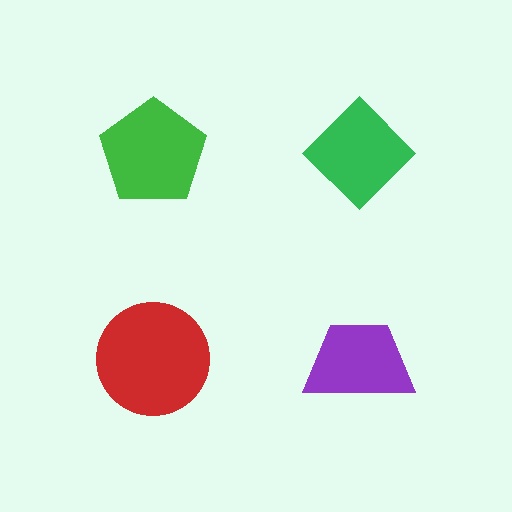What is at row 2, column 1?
A red circle.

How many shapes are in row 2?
2 shapes.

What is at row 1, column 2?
A green diamond.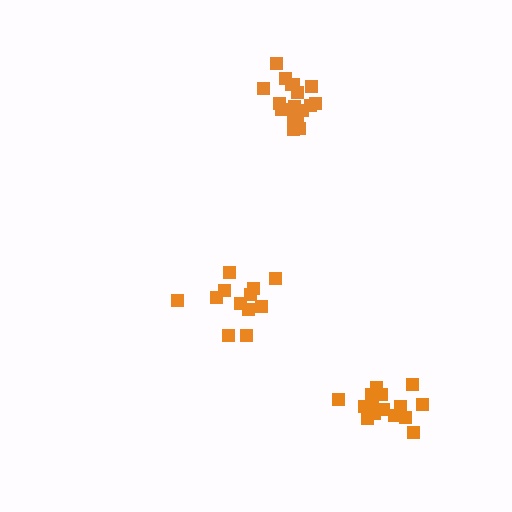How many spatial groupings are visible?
There are 3 spatial groupings.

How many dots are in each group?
Group 1: 17 dots, Group 2: 12 dots, Group 3: 16 dots (45 total).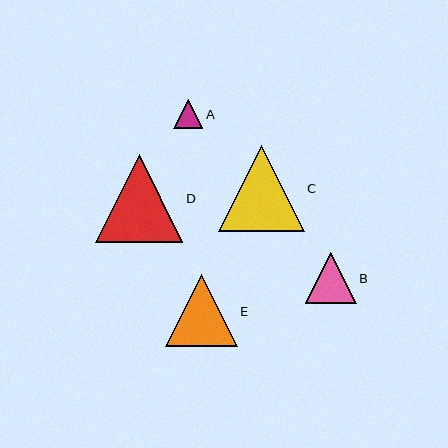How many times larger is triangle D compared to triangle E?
Triangle D is approximately 1.2 times the size of triangle E.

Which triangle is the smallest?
Triangle A is the smallest with a size of approximately 29 pixels.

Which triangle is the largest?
Triangle D is the largest with a size of approximately 88 pixels.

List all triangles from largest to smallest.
From largest to smallest: D, C, E, B, A.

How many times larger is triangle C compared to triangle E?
Triangle C is approximately 1.2 times the size of triangle E.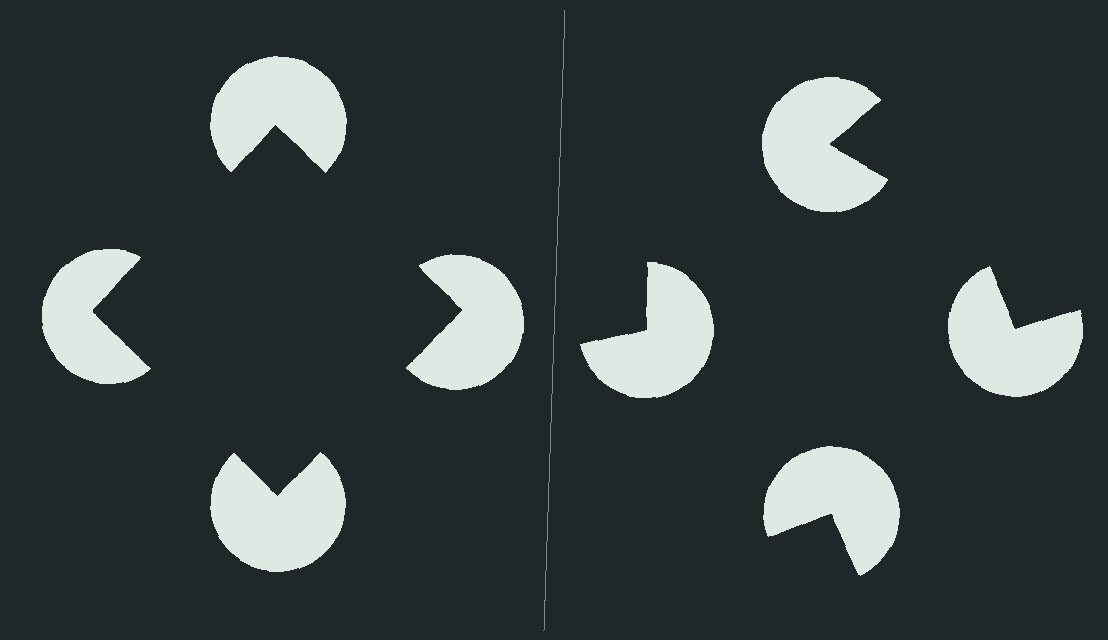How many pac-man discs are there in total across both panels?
8 — 4 on each side.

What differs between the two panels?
The pac-man discs are positioned identically on both sides; only the wedge orientations differ. On the left they align to a square; on the right they are misaligned.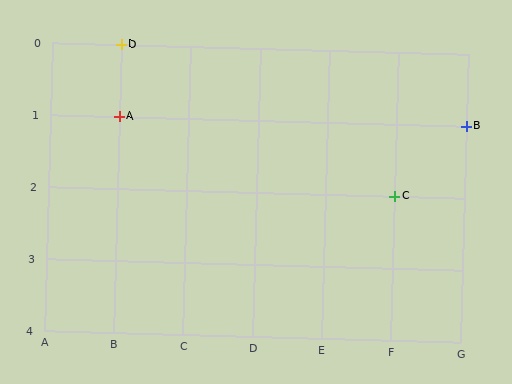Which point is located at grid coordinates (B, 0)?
Point D is at (B, 0).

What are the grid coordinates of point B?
Point B is at grid coordinates (G, 1).